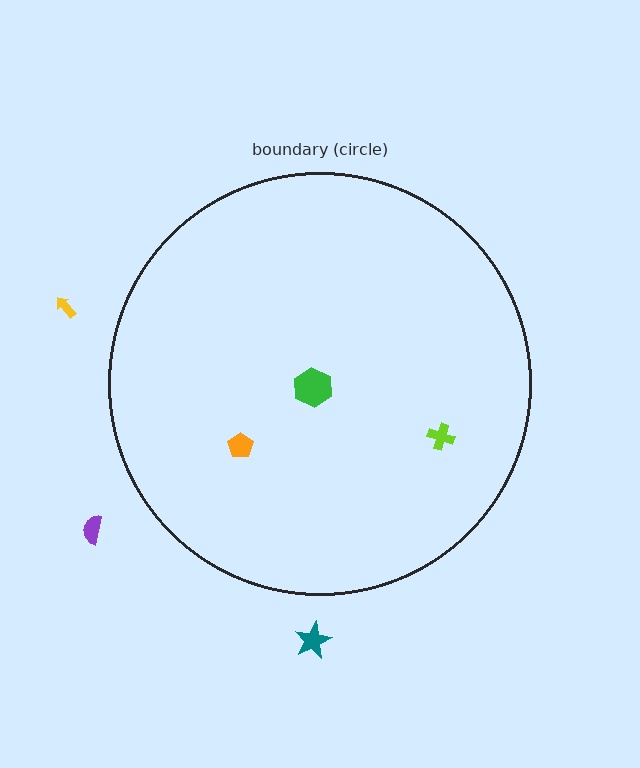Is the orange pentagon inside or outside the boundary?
Inside.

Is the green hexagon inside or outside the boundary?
Inside.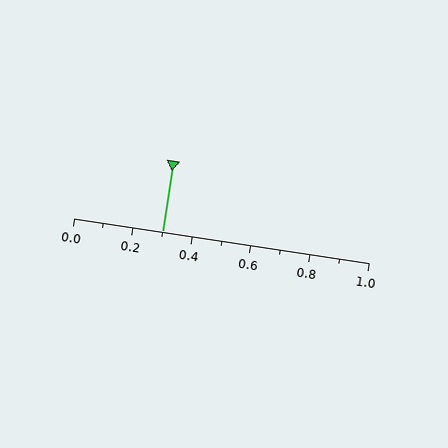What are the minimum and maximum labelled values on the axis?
The axis runs from 0.0 to 1.0.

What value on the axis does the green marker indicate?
The marker indicates approximately 0.3.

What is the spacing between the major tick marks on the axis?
The major ticks are spaced 0.2 apart.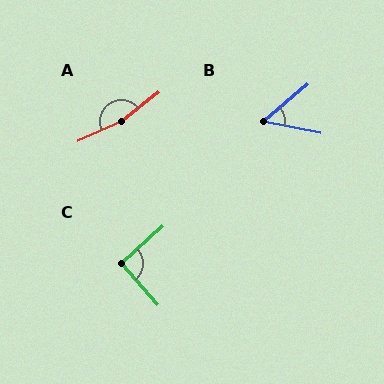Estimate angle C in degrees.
Approximately 91 degrees.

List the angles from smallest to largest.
B (52°), C (91°), A (167°).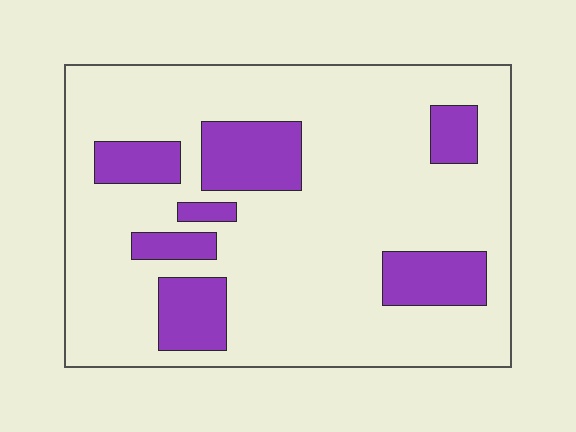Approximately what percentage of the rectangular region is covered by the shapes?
Approximately 20%.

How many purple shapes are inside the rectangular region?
7.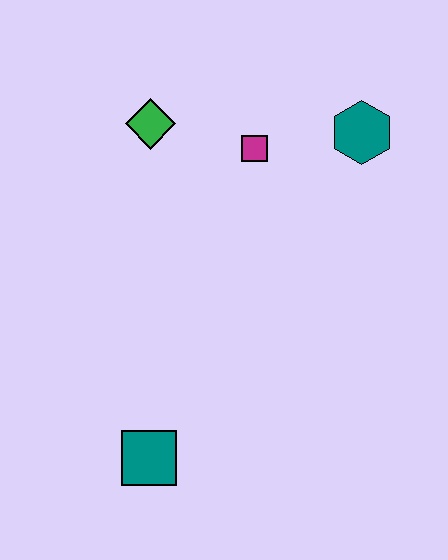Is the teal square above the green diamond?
No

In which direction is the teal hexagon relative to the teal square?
The teal hexagon is above the teal square.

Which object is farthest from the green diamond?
The teal square is farthest from the green diamond.